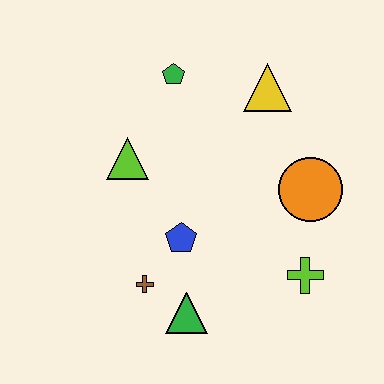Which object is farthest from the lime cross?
The green pentagon is farthest from the lime cross.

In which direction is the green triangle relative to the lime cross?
The green triangle is to the left of the lime cross.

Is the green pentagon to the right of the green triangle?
No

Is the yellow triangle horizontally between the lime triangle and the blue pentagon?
No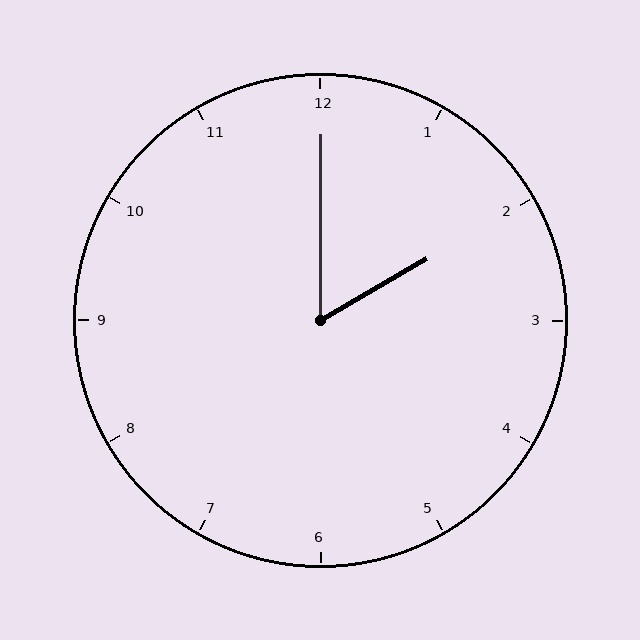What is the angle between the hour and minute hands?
Approximately 60 degrees.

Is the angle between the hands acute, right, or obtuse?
It is acute.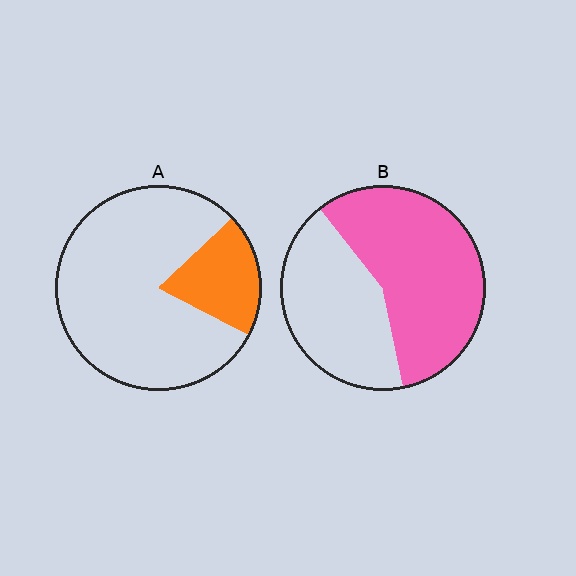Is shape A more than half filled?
No.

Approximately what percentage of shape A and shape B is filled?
A is approximately 20% and B is approximately 60%.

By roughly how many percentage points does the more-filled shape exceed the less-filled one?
By roughly 40 percentage points (B over A).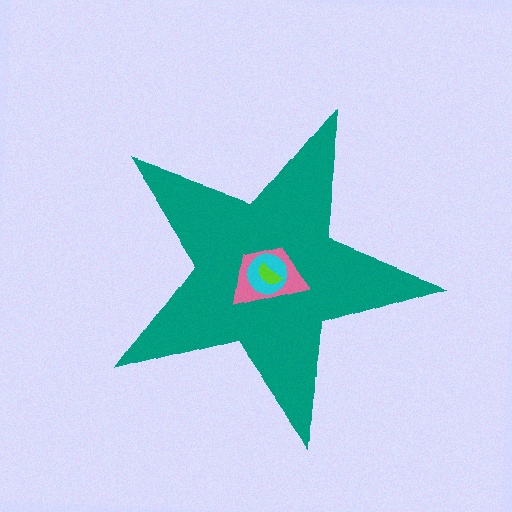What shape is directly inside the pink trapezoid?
The cyan circle.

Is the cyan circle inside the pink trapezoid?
Yes.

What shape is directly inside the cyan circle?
The lime semicircle.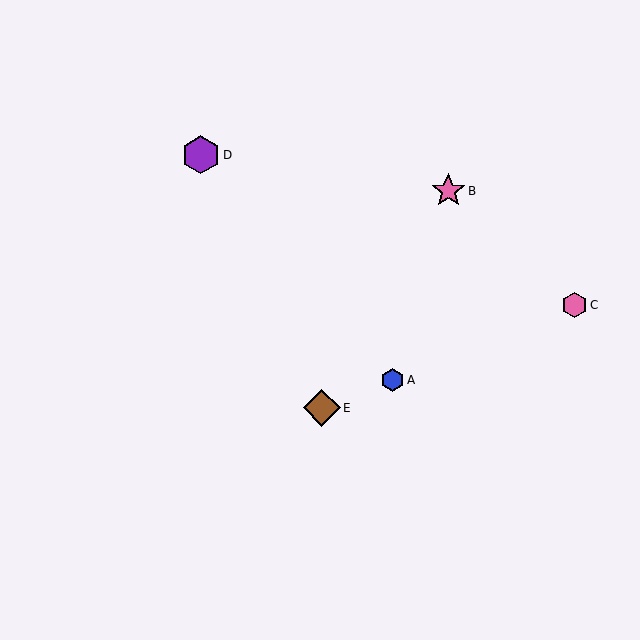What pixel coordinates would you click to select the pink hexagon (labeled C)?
Click at (574, 305) to select the pink hexagon C.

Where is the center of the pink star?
The center of the pink star is at (448, 191).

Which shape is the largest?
The purple hexagon (labeled D) is the largest.